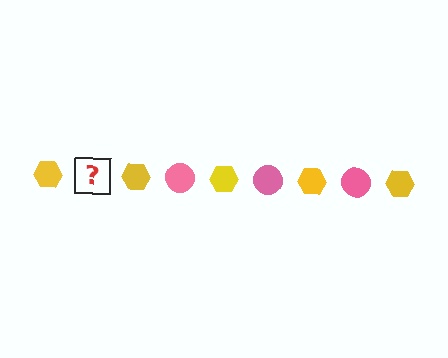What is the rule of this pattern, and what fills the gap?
The rule is that the pattern alternates between yellow hexagon and pink circle. The gap should be filled with a pink circle.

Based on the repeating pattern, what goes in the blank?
The blank should be a pink circle.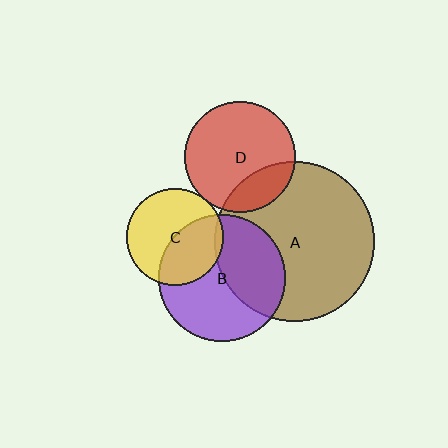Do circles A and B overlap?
Yes.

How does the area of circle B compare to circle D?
Approximately 1.3 times.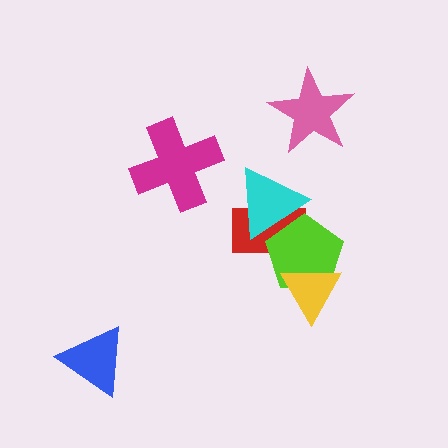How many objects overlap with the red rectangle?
2 objects overlap with the red rectangle.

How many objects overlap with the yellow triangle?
1 object overlaps with the yellow triangle.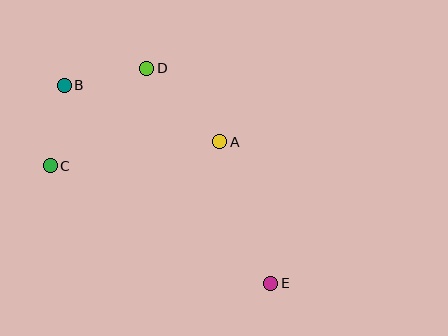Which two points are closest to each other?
Points B and C are closest to each other.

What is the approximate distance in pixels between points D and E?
The distance between D and E is approximately 248 pixels.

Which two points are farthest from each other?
Points B and E are farthest from each other.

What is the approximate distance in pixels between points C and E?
The distance between C and E is approximately 249 pixels.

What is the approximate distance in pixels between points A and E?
The distance between A and E is approximately 150 pixels.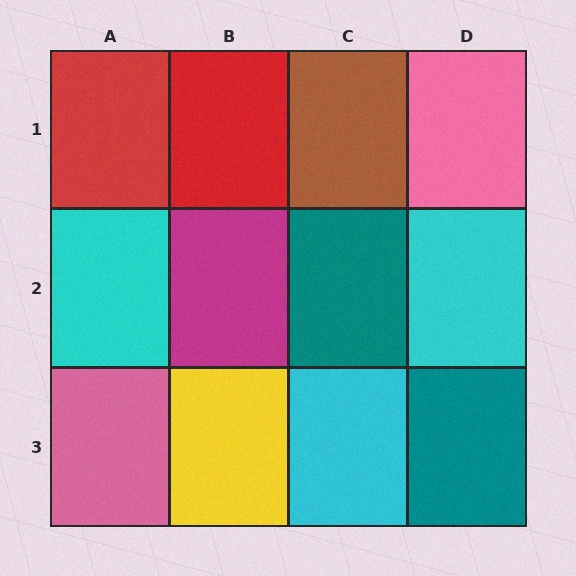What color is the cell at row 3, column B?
Yellow.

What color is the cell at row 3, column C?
Cyan.